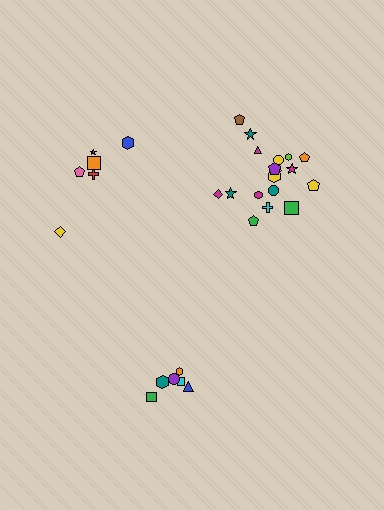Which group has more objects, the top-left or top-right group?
The top-right group.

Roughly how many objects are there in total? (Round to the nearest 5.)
Roughly 30 objects in total.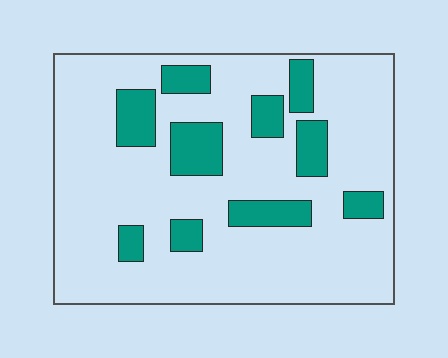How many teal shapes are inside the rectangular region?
10.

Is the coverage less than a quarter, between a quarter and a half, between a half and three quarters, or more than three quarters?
Less than a quarter.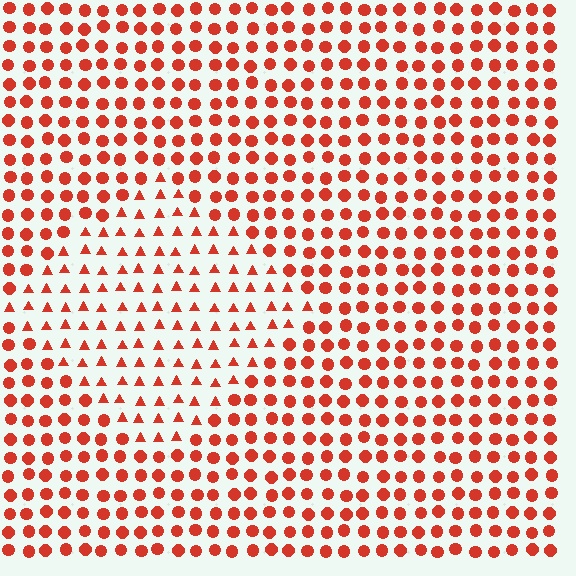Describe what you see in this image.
The image is filled with small red elements arranged in a uniform grid. A diamond-shaped region contains triangles, while the surrounding area contains circles. The boundary is defined purely by the change in element shape.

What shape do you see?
I see a diamond.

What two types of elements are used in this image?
The image uses triangles inside the diamond region and circles outside it.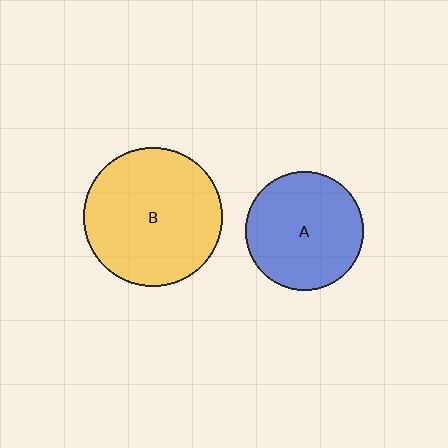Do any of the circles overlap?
No, none of the circles overlap.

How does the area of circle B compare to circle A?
Approximately 1.4 times.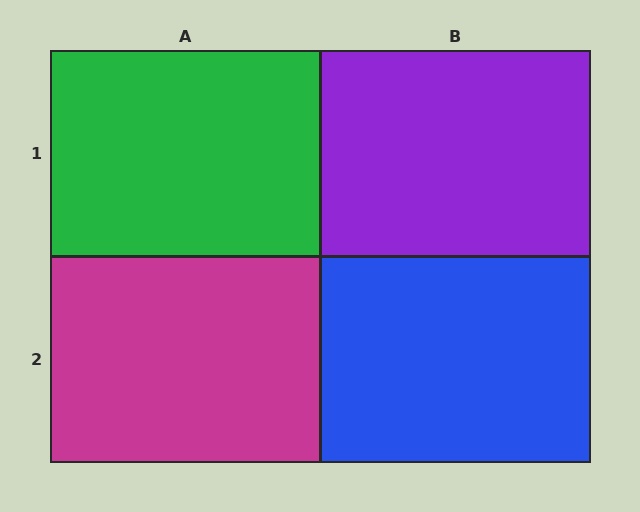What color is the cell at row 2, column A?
Magenta.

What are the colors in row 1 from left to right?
Green, purple.